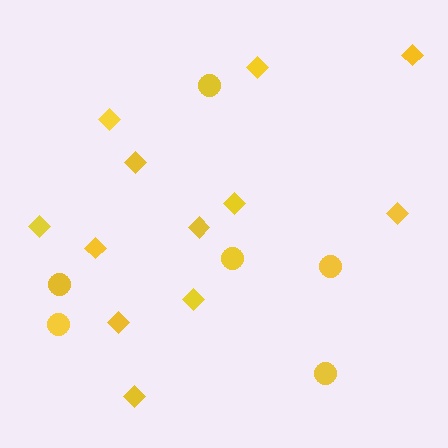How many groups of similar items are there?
There are 2 groups: one group of circles (6) and one group of diamonds (12).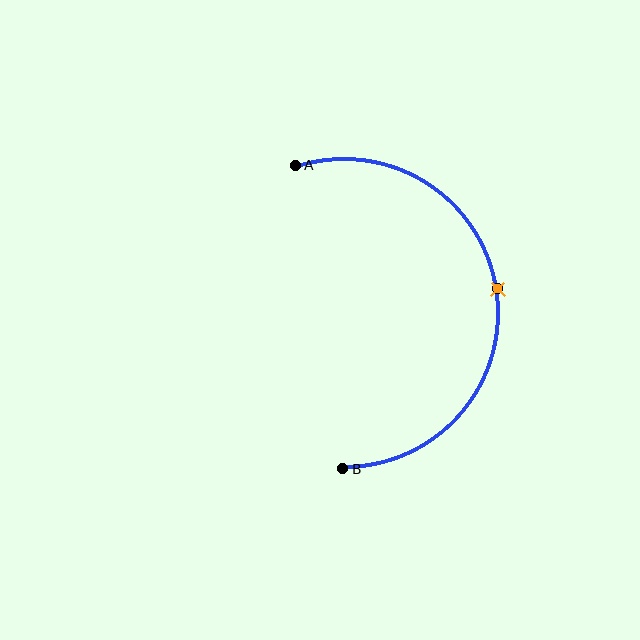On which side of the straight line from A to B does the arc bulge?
The arc bulges to the right of the straight line connecting A and B.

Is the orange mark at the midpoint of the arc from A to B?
Yes. The orange mark lies on the arc at equal arc-length from both A and B — it is the arc midpoint.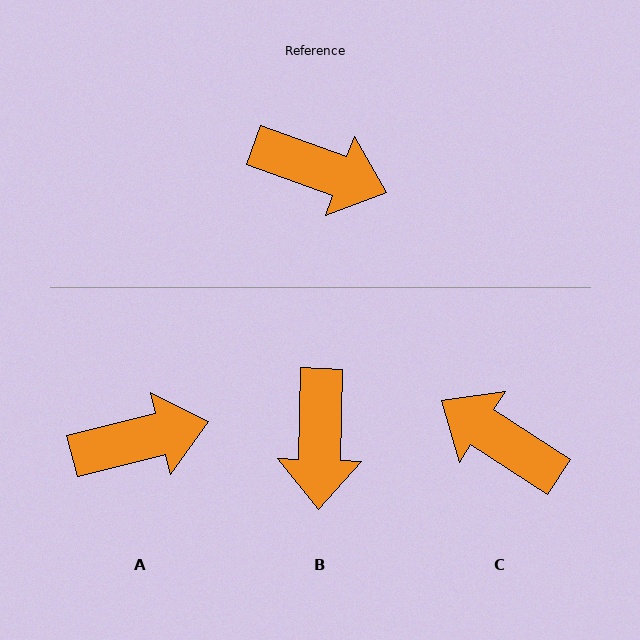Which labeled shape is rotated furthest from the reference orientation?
C, about 166 degrees away.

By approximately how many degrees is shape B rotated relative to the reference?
Approximately 72 degrees clockwise.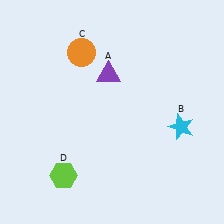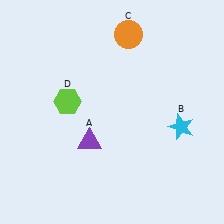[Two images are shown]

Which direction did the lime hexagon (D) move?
The lime hexagon (D) moved up.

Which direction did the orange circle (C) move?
The orange circle (C) moved right.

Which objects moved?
The objects that moved are: the purple triangle (A), the orange circle (C), the lime hexagon (D).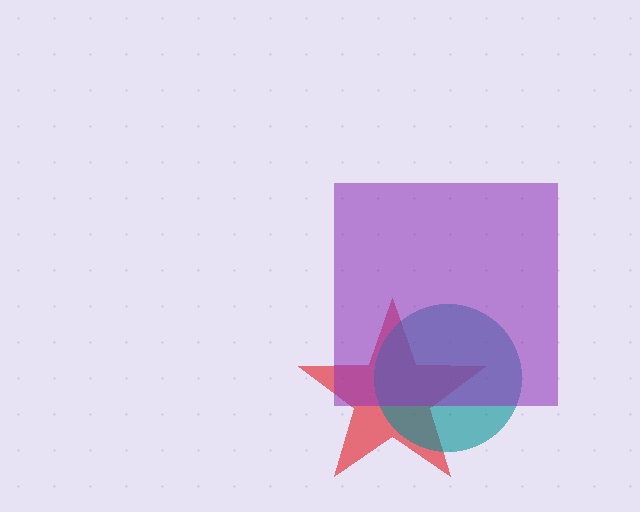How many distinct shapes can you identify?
There are 3 distinct shapes: a red star, a teal circle, a purple square.